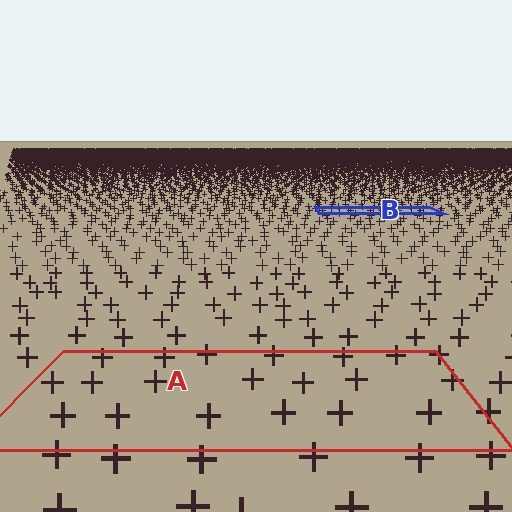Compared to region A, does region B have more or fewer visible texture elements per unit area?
Region B has more texture elements per unit area — they are packed more densely because it is farther away.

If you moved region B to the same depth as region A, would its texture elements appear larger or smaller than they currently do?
They would appear larger. At a closer depth, the same texture elements are projected at a bigger on-screen size.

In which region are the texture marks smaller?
The texture marks are smaller in region B, because it is farther away.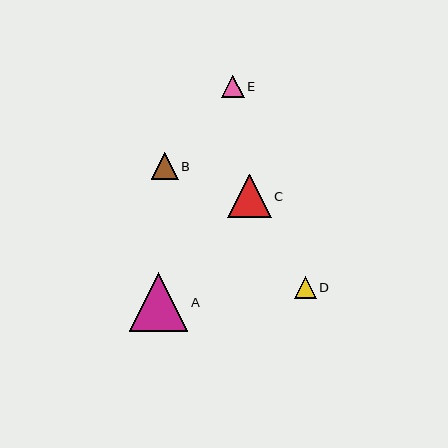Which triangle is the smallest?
Triangle D is the smallest with a size of approximately 21 pixels.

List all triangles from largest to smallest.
From largest to smallest: A, C, B, E, D.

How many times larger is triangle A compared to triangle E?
Triangle A is approximately 2.6 times the size of triangle E.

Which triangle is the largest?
Triangle A is the largest with a size of approximately 59 pixels.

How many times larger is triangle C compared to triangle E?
Triangle C is approximately 1.9 times the size of triangle E.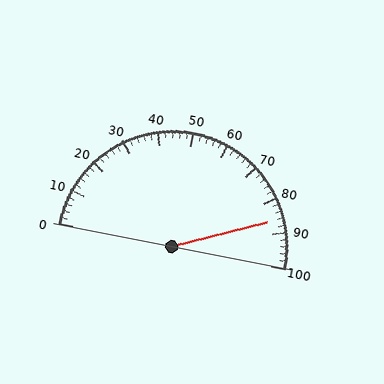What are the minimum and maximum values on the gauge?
The gauge ranges from 0 to 100.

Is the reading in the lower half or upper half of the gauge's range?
The reading is in the upper half of the range (0 to 100).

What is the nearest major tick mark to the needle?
The nearest major tick mark is 90.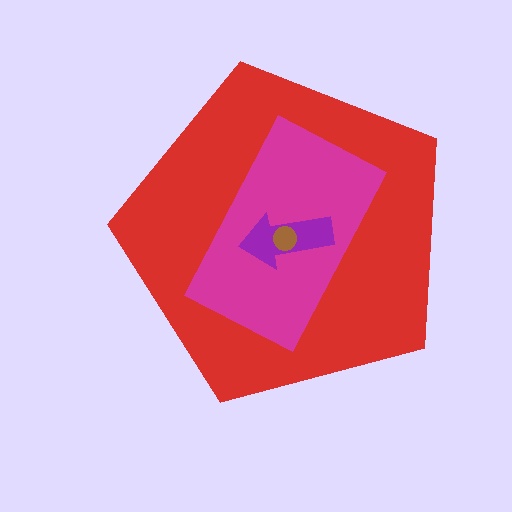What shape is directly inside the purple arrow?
The brown circle.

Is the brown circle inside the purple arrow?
Yes.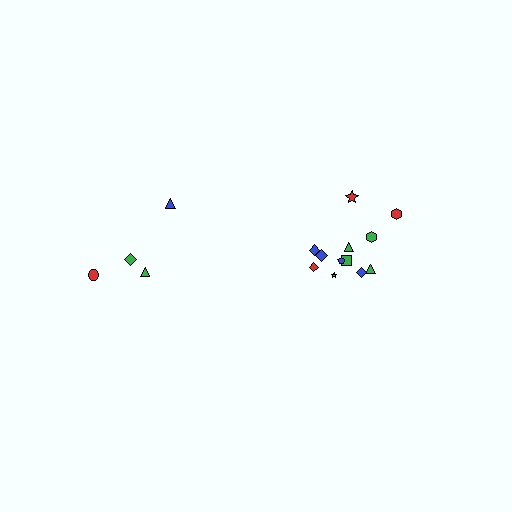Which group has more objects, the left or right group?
The right group.